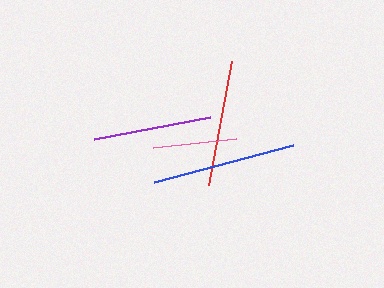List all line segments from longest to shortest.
From longest to shortest: blue, red, purple, pink.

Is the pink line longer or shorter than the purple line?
The purple line is longer than the pink line.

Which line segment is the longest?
The blue line is the longest at approximately 144 pixels.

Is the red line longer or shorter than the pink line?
The red line is longer than the pink line.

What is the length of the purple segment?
The purple segment is approximately 118 pixels long.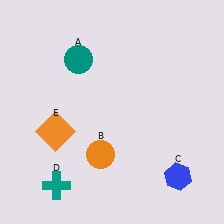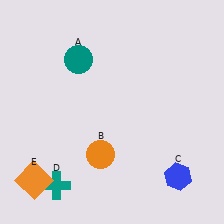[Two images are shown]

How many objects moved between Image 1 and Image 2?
1 object moved between the two images.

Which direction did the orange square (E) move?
The orange square (E) moved down.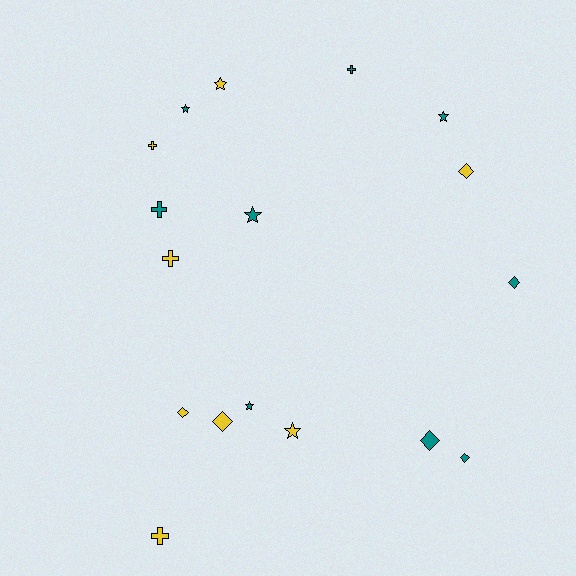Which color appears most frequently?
Teal, with 9 objects.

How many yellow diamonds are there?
There are 3 yellow diamonds.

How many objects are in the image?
There are 17 objects.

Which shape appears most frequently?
Star, with 6 objects.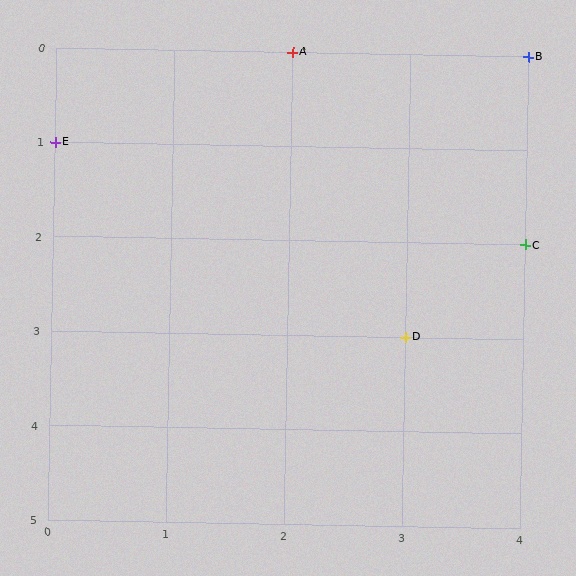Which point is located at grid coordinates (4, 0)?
Point B is at (4, 0).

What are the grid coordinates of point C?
Point C is at grid coordinates (4, 2).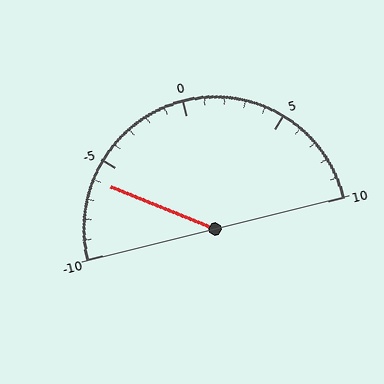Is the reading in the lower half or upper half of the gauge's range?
The reading is in the lower half of the range (-10 to 10).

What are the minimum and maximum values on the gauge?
The gauge ranges from -10 to 10.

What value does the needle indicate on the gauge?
The needle indicates approximately -6.